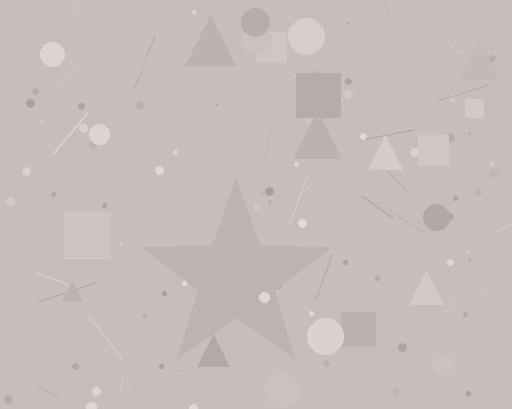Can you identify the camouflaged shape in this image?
The camouflaged shape is a star.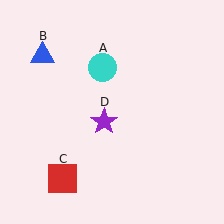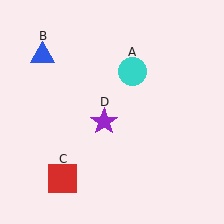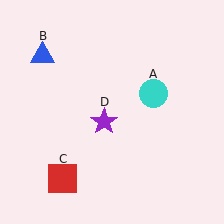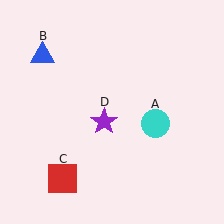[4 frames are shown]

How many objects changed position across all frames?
1 object changed position: cyan circle (object A).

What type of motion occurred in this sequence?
The cyan circle (object A) rotated clockwise around the center of the scene.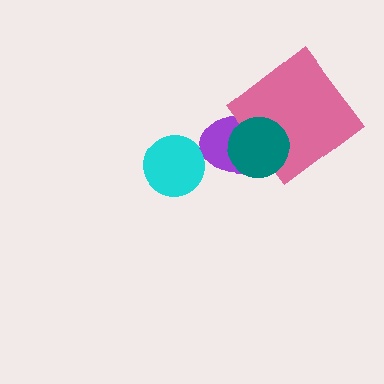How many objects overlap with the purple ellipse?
2 objects overlap with the purple ellipse.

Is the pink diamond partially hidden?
Yes, it is partially covered by another shape.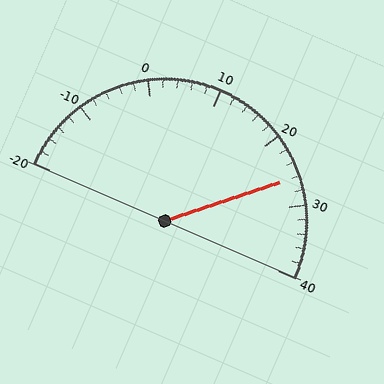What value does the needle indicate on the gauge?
The needle indicates approximately 26.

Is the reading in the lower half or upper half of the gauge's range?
The reading is in the upper half of the range (-20 to 40).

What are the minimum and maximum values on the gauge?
The gauge ranges from -20 to 40.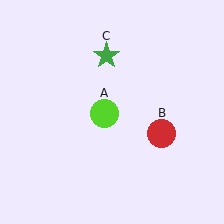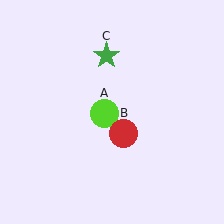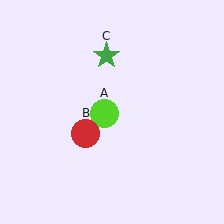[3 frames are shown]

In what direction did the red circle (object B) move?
The red circle (object B) moved left.